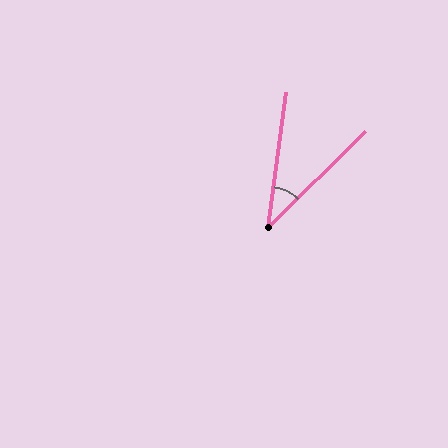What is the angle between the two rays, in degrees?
Approximately 38 degrees.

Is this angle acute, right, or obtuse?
It is acute.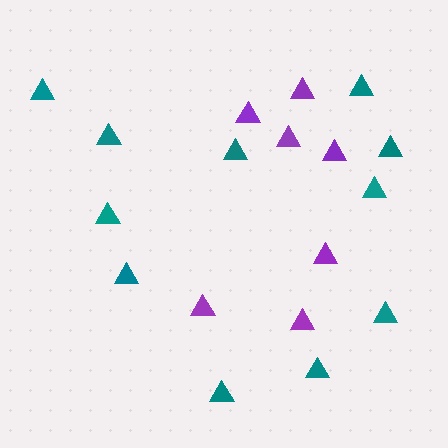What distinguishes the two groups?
There are 2 groups: one group of teal triangles (11) and one group of purple triangles (7).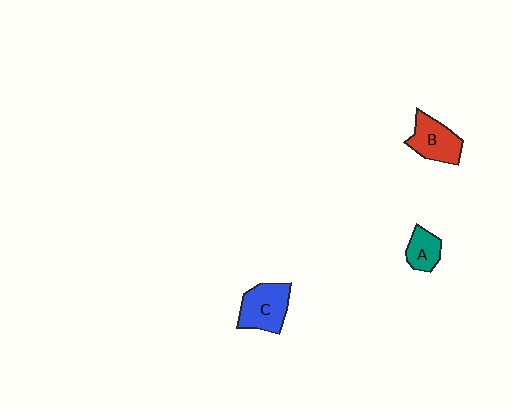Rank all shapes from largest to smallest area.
From largest to smallest: C (blue), B (red), A (teal).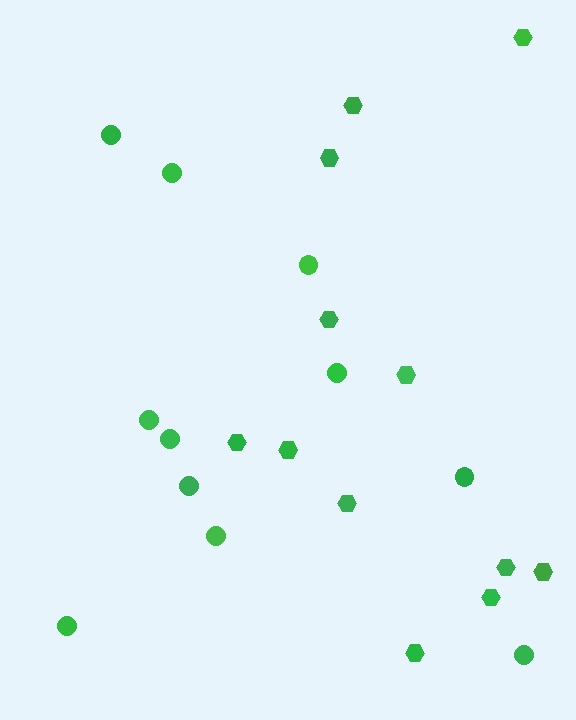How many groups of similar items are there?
There are 2 groups: one group of circles (11) and one group of hexagons (12).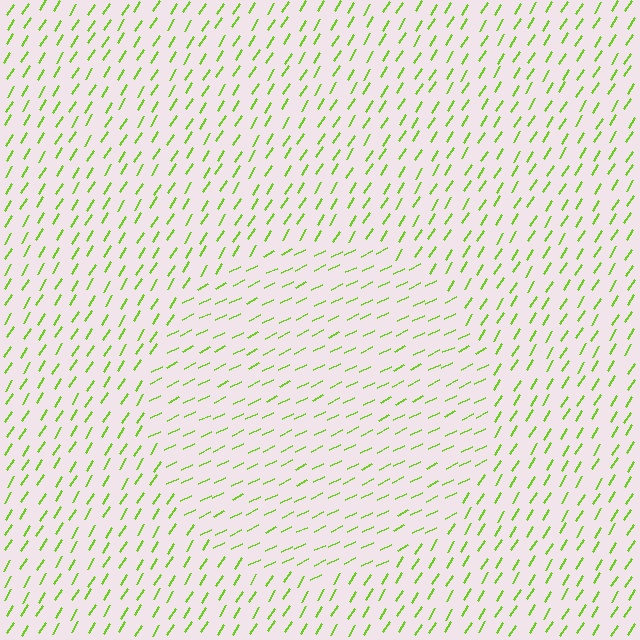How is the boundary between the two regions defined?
The boundary is defined purely by a change in line orientation (approximately 32 degrees difference). All lines are the same color and thickness.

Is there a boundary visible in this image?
Yes, there is a texture boundary formed by a change in line orientation.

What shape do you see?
I see a circle.